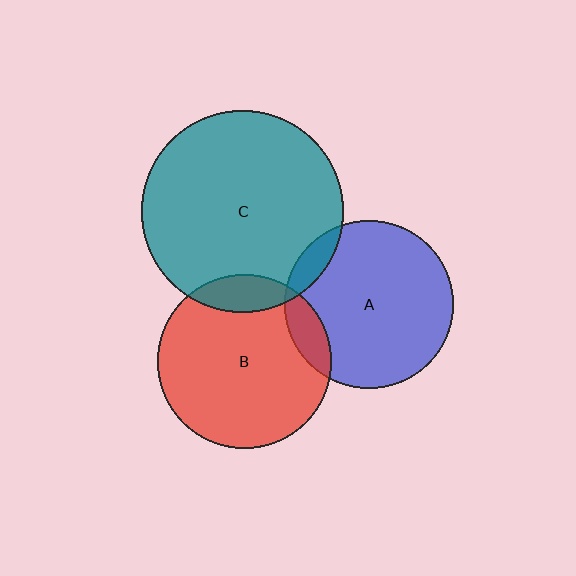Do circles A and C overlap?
Yes.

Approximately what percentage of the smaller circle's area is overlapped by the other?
Approximately 10%.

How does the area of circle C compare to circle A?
Approximately 1.4 times.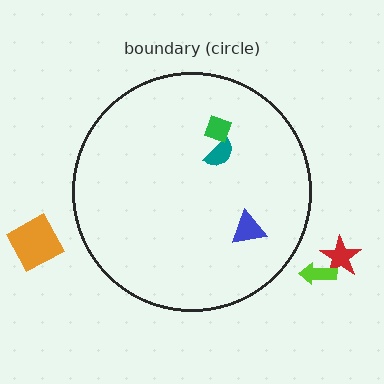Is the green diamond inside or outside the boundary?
Inside.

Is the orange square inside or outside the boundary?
Outside.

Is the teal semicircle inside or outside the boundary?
Inside.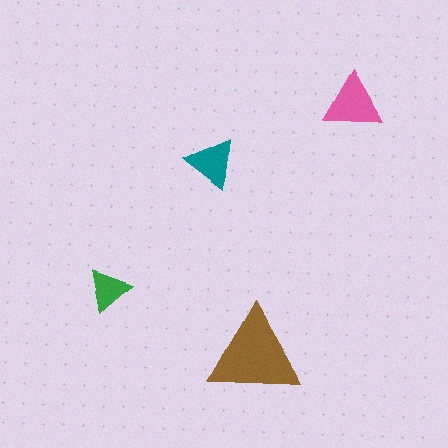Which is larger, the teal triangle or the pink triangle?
The pink one.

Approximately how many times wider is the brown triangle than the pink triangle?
About 1.5 times wider.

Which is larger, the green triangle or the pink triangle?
The pink one.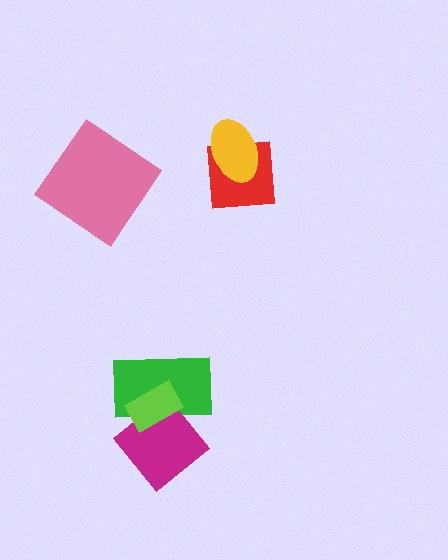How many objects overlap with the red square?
1 object overlaps with the red square.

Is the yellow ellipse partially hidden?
No, no other shape covers it.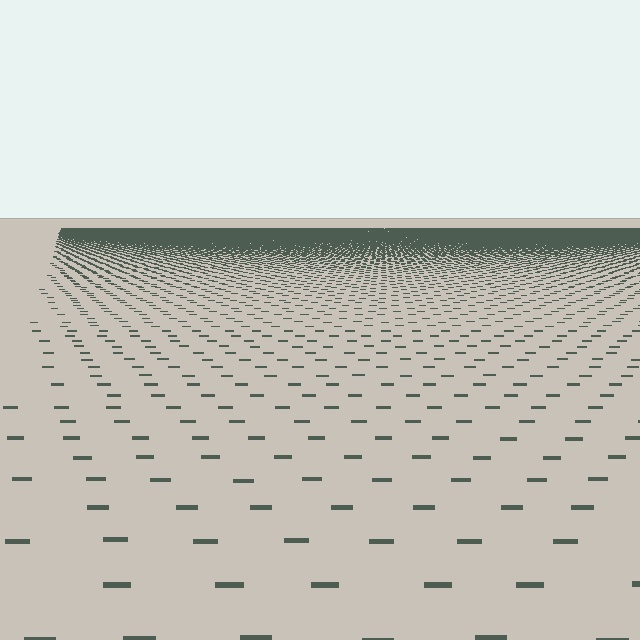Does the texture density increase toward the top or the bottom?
Density increases toward the top.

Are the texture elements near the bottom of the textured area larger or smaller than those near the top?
Larger. Near the bottom, elements are closer to the viewer and appear at a bigger on-screen size.